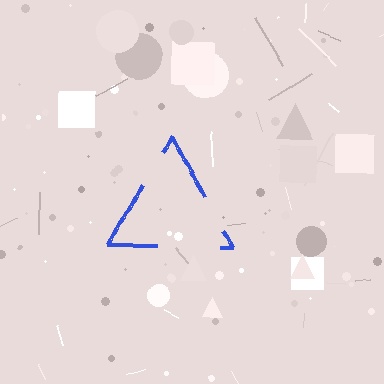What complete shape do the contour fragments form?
The contour fragments form a triangle.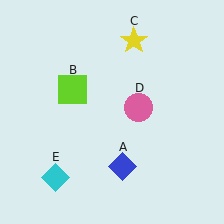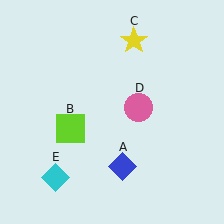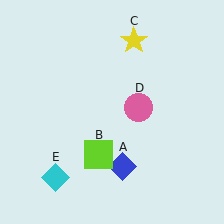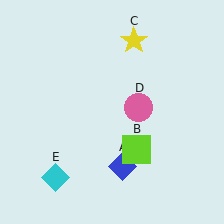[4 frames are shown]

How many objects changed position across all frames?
1 object changed position: lime square (object B).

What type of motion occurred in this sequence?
The lime square (object B) rotated counterclockwise around the center of the scene.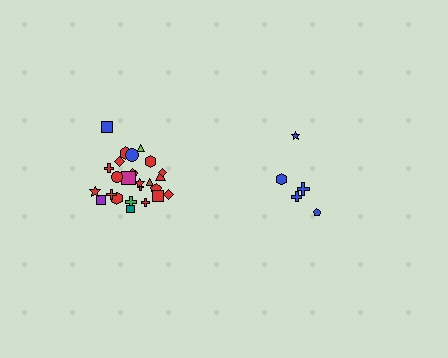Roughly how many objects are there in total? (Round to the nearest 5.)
Roughly 30 objects in total.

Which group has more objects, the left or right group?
The left group.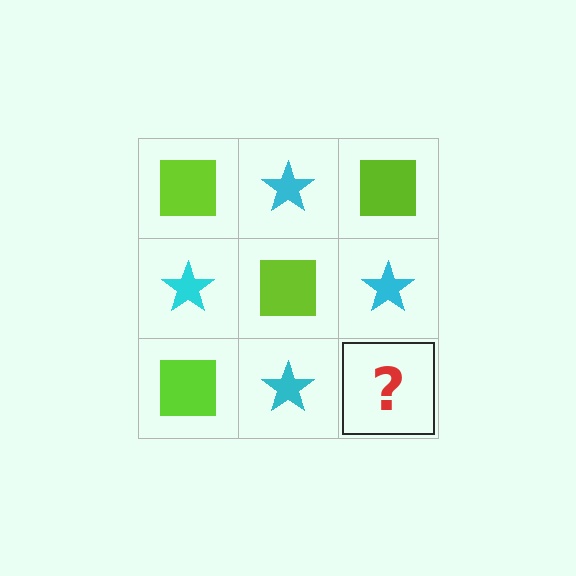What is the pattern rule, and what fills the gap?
The rule is that it alternates lime square and cyan star in a checkerboard pattern. The gap should be filled with a lime square.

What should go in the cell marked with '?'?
The missing cell should contain a lime square.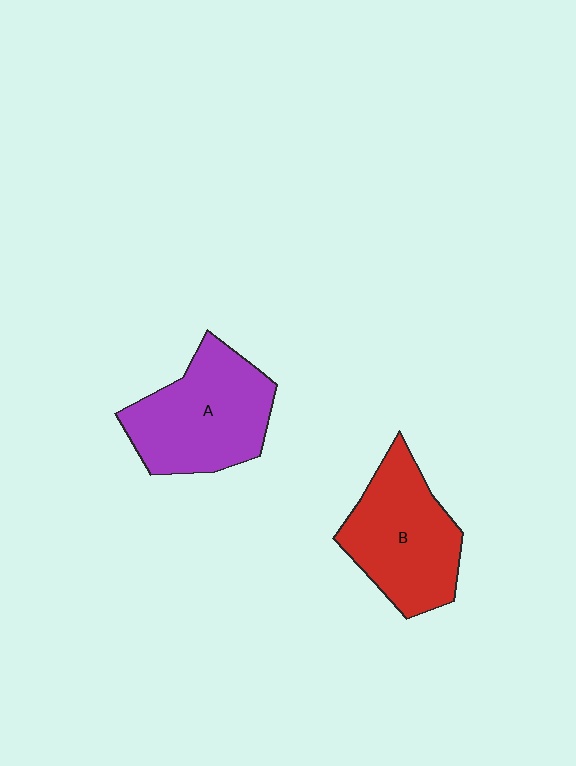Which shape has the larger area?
Shape A (purple).